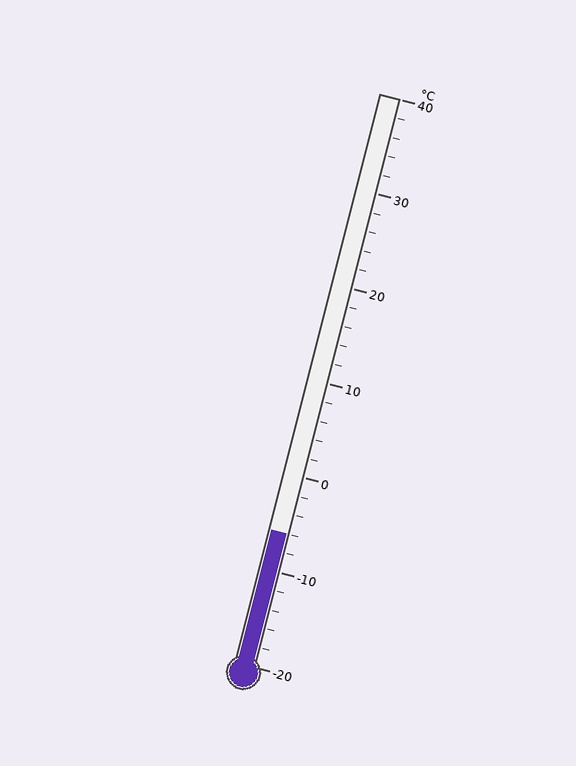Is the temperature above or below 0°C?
The temperature is below 0°C.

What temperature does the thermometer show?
The thermometer shows approximately -6°C.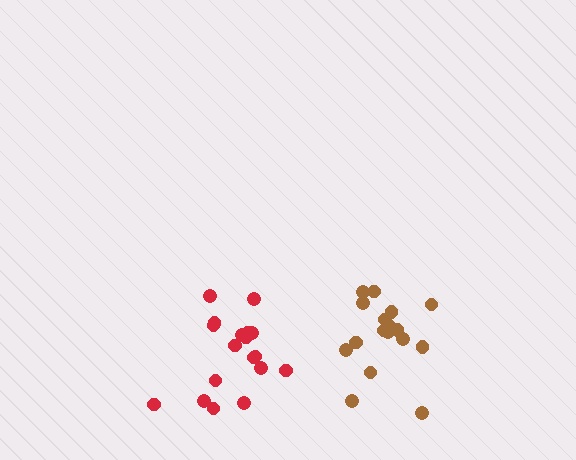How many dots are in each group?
Group 1: 17 dots, Group 2: 18 dots (35 total).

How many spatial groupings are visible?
There are 2 spatial groupings.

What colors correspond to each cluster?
The clusters are colored: brown, red.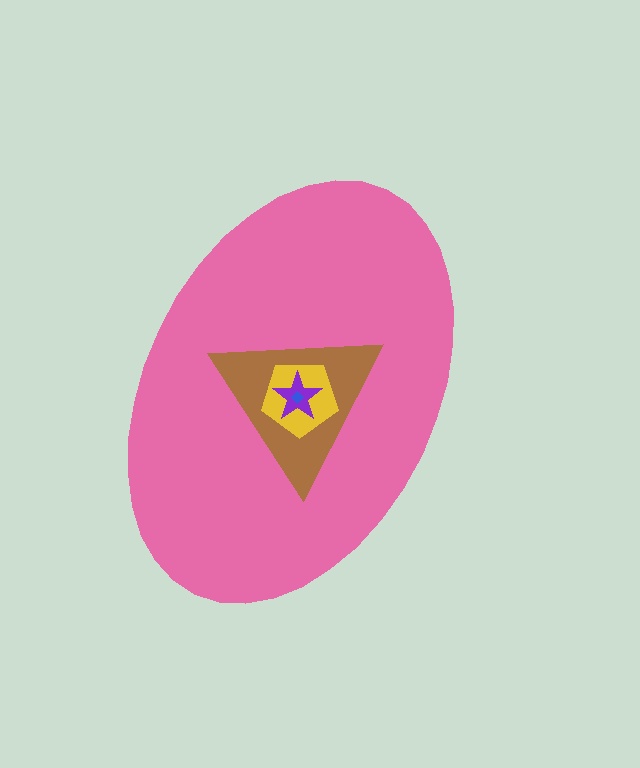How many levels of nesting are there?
5.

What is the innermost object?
The blue diamond.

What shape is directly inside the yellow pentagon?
The purple star.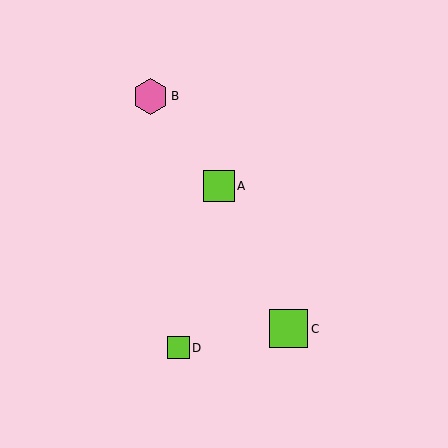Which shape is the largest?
The lime square (labeled C) is the largest.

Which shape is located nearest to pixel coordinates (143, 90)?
The pink hexagon (labeled B) at (150, 96) is nearest to that location.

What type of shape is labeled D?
Shape D is a lime square.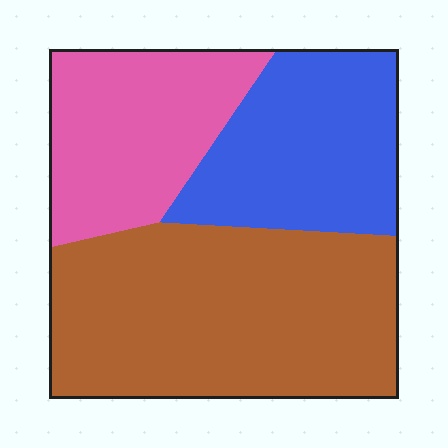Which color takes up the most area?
Brown, at roughly 50%.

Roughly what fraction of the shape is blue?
Blue takes up about one quarter (1/4) of the shape.